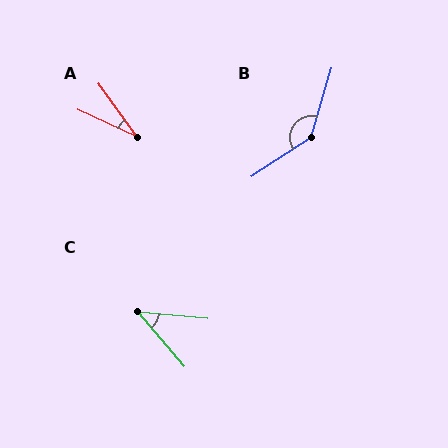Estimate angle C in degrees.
Approximately 44 degrees.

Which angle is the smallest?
A, at approximately 29 degrees.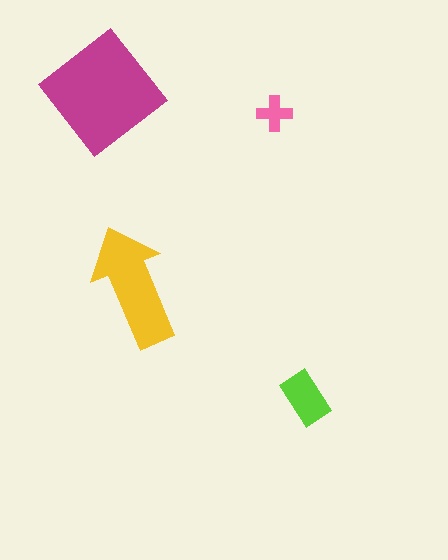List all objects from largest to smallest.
The magenta diamond, the yellow arrow, the lime rectangle, the pink cross.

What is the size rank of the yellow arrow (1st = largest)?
2nd.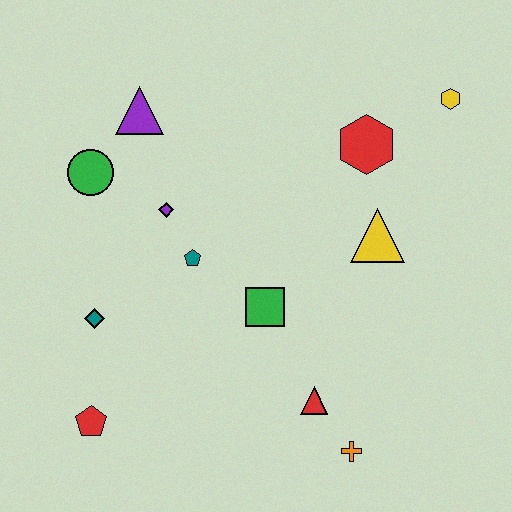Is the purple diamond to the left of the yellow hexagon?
Yes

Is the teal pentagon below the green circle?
Yes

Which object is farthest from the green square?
The yellow hexagon is farthest from the green square.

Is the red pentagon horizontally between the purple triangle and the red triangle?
No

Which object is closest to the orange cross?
The red triangle is closest to the orange cross.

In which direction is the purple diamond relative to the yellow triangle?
The purple diamond is to the left of the yellow triangle.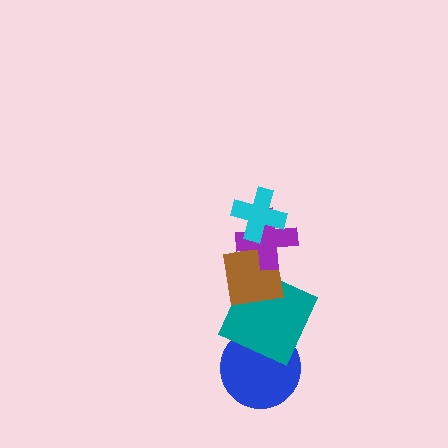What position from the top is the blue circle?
The blue circle is 5th from the top.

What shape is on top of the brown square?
The purple cross is on top of the brown square.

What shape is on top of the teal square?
The brown square is on top of the teal square.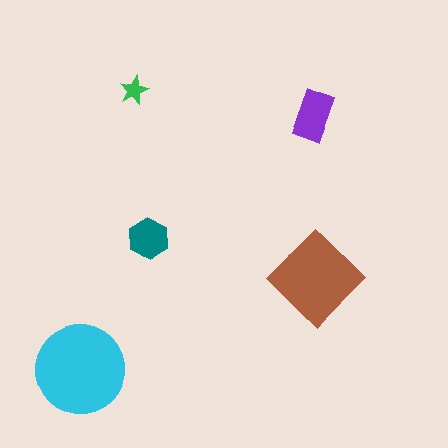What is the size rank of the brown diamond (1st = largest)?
2nd.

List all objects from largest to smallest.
The cyan circle, the brown diamond, the purple rectangle, the teal hexagon, the green star.